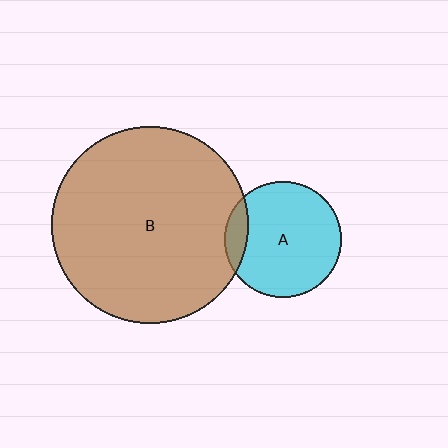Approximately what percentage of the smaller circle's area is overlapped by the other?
Approximately 10%.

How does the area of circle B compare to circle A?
Approximately 2.9 times.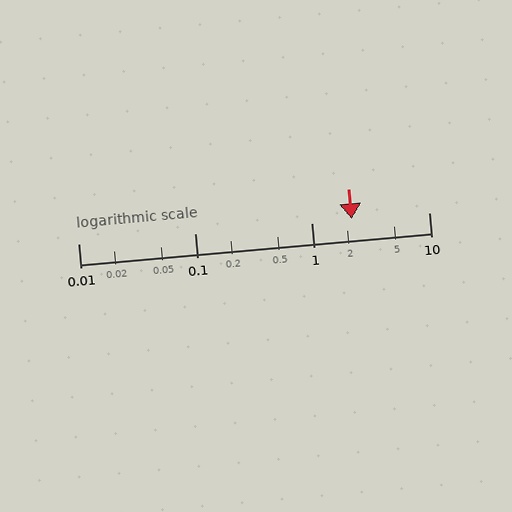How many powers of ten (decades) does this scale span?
The scale spans 3 decades, from 0.01 to 10.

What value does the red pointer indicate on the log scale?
The pointer indicates approximately 2.2.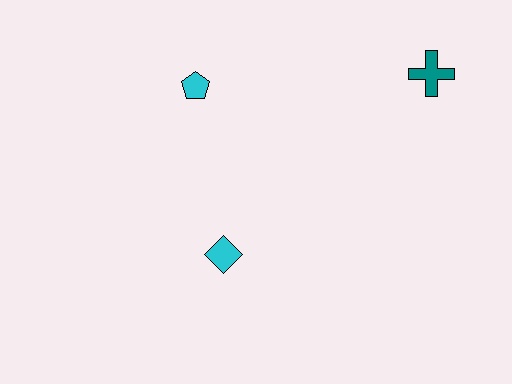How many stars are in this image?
There are no stars.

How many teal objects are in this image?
There is 1 teal object.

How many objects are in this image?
There are 3 objects.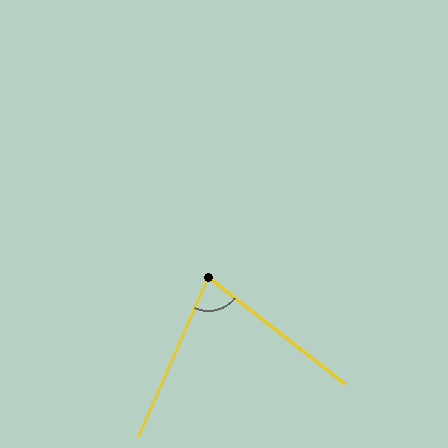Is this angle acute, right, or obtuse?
It is acute.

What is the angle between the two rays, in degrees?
Approximately 76 degrees.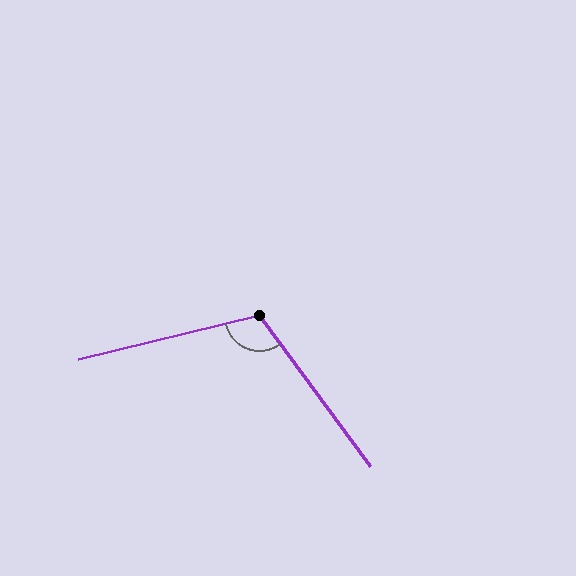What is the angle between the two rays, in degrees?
Approximately 113 degrees.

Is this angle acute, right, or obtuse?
It is obtuse.